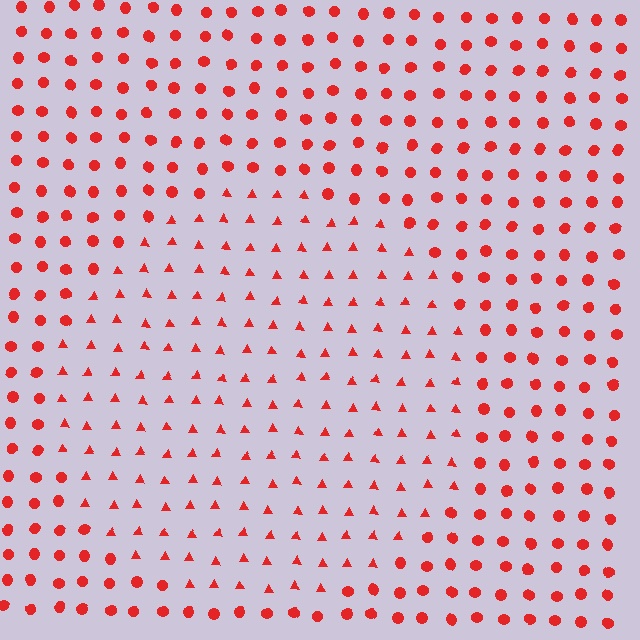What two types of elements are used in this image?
The image uses triangles inside the circle region and circles outside it.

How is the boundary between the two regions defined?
The boundary is defined by a change in element shape: triangles inside vs. circles outside. All elements share the same color and spacing.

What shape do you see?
I see a circle.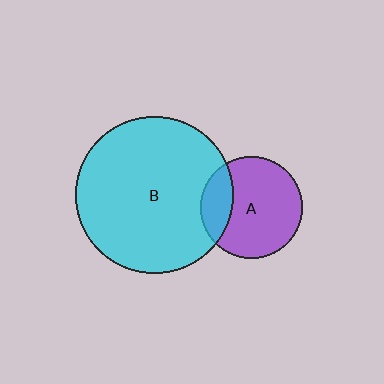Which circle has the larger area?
Circle B (cyan).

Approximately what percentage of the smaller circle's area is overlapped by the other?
Approximately 20%.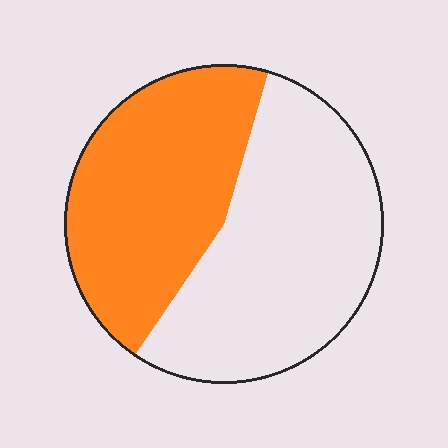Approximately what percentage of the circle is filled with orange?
Approximately 45%.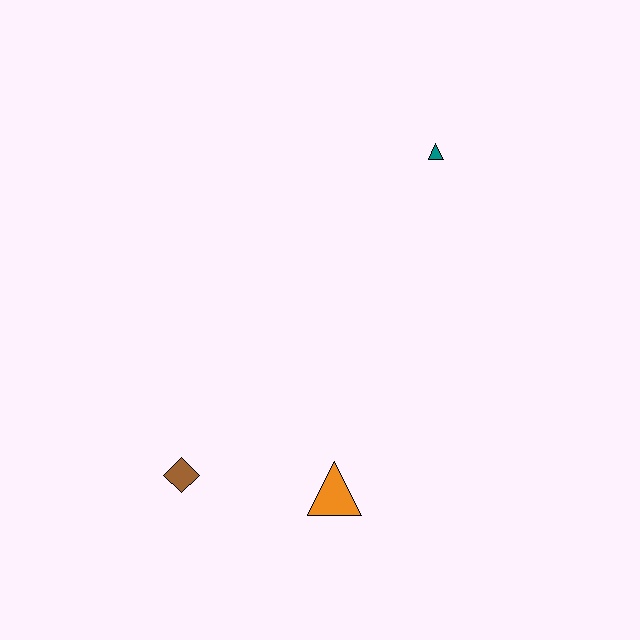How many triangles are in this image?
There are 2 triangles.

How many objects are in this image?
There are 3 objects.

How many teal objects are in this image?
There is 1 teal object.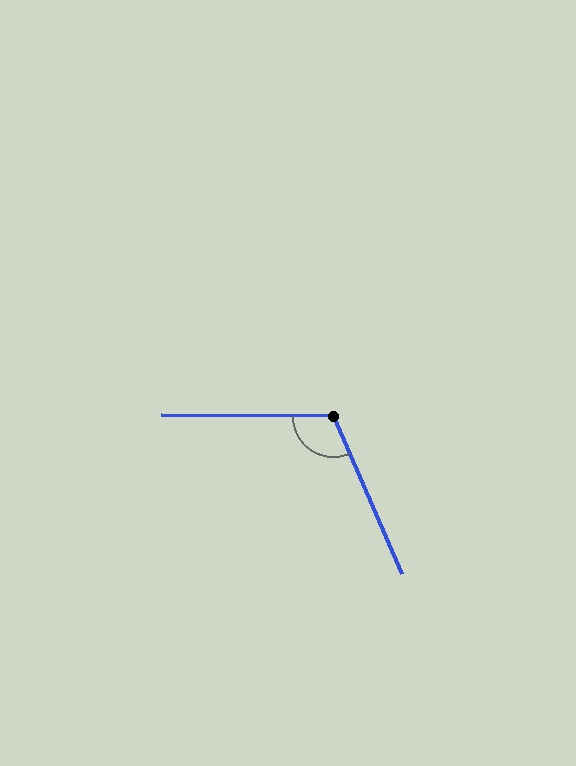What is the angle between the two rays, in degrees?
Approximately 114 degrees.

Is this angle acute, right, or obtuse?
It is obtuse.